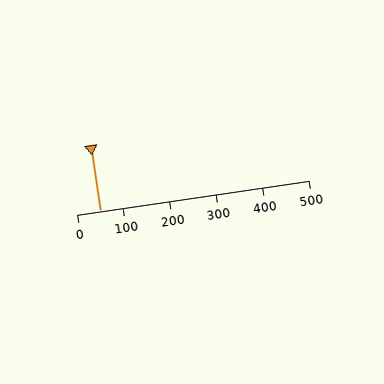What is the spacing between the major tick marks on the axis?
The major ticks are spaced 100 apart.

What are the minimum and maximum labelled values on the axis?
The axis runs from 0 to 500.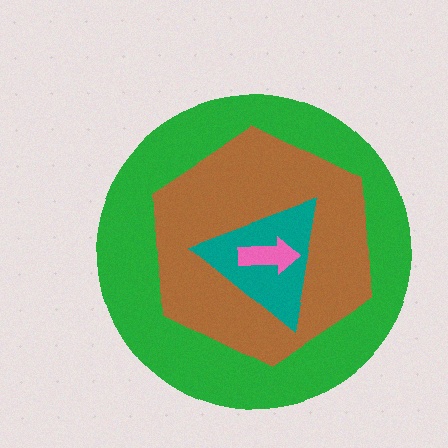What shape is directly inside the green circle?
The brown hexagon.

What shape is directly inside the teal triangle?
The pink arrow.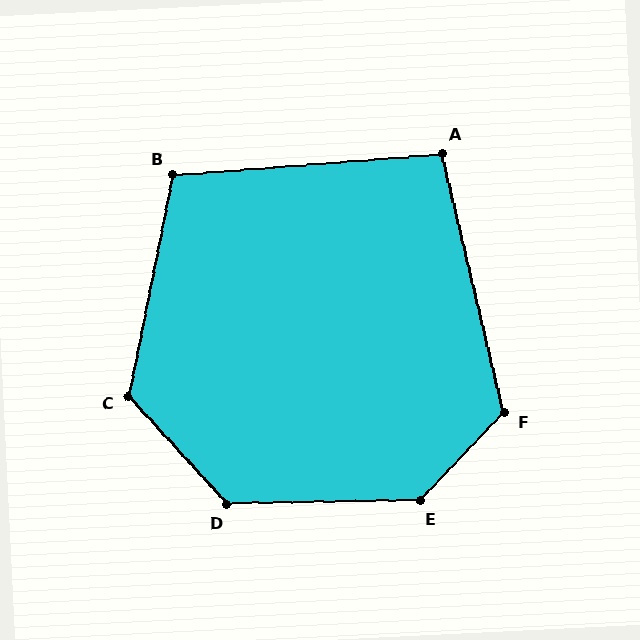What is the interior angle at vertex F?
Approximately 123 degrees (obtuse).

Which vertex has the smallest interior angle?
A, at approximately 99 degrees.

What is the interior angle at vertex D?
Approximately 131 degrees (obtuse).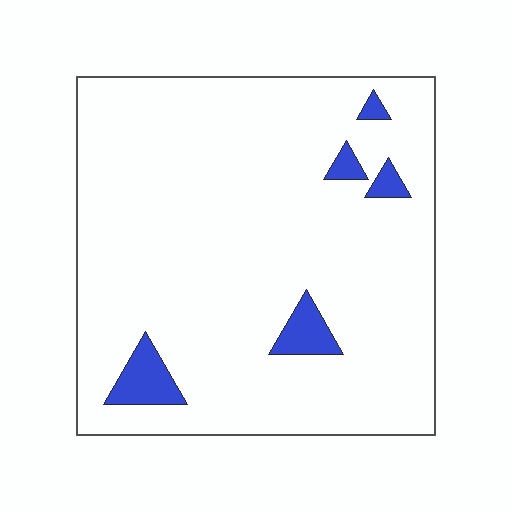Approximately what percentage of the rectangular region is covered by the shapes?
Approximately 5%.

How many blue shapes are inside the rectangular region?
5.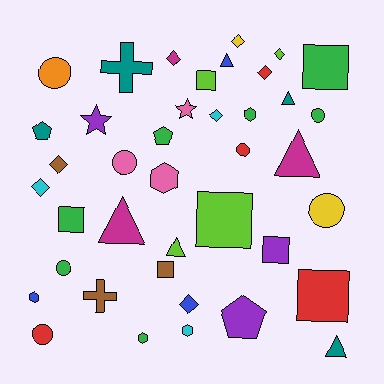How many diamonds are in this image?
There are 8 diamonds.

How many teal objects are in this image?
There are 4 teal objects.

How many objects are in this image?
There are 40 objects.